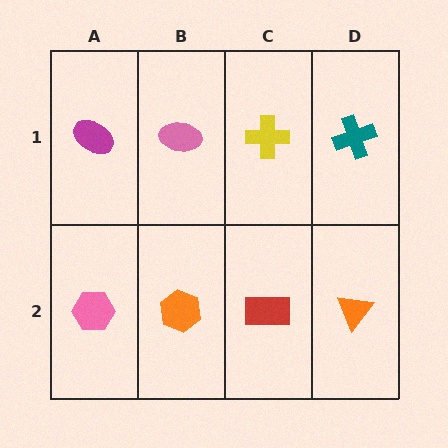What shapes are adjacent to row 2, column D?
A teal cross (row 1, column D), a red rectangle (row 2, column C).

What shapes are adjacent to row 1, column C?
A red rectangle (row 2, column C), a pink ellipse (row 1, column B), a teal cross (row 1, column D).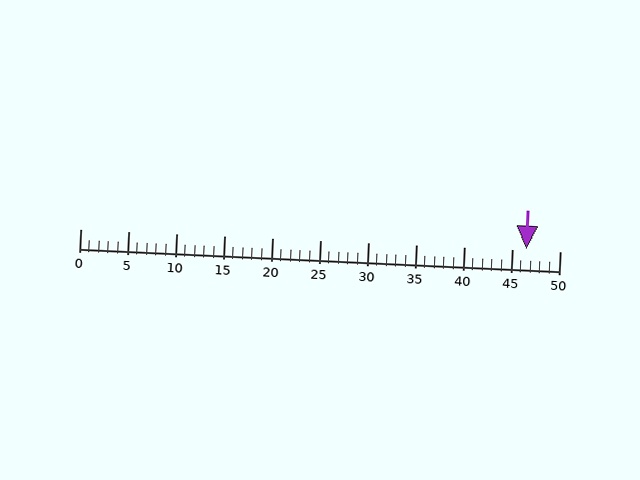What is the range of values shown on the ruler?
The ruler shows values from 0 to 50.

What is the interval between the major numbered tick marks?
The major tick marks are spaced 5 units apart.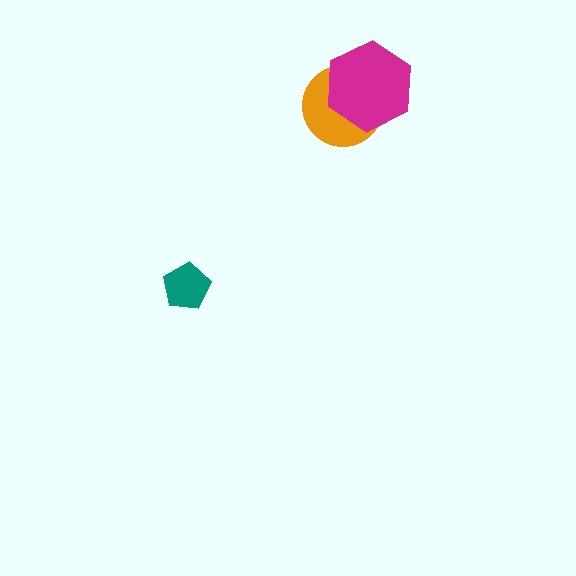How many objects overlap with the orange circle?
1 object overlaps with the orange circle.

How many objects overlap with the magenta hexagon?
1 object overlaps with the magenta hexagon.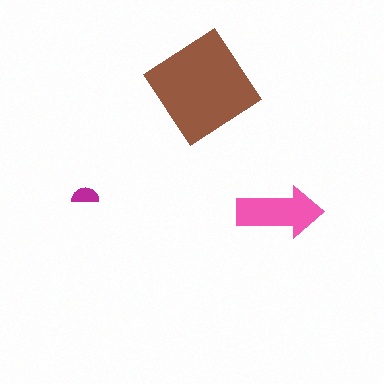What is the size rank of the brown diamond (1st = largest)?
1st.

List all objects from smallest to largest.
The magenta semicircle, the pink arrow, the brown diamond.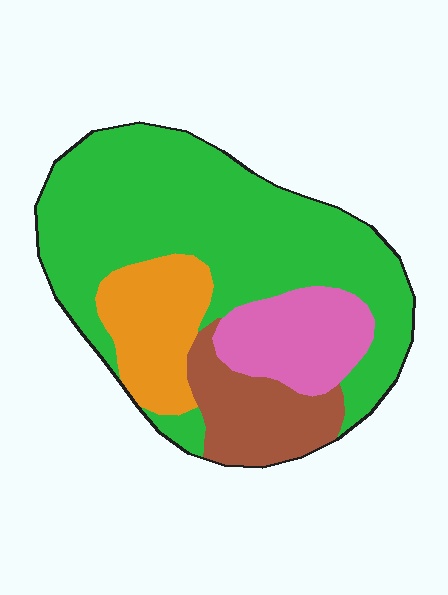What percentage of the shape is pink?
Pink covers 14% of the shape.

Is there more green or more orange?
Green.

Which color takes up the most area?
Green, at roughly 60%.